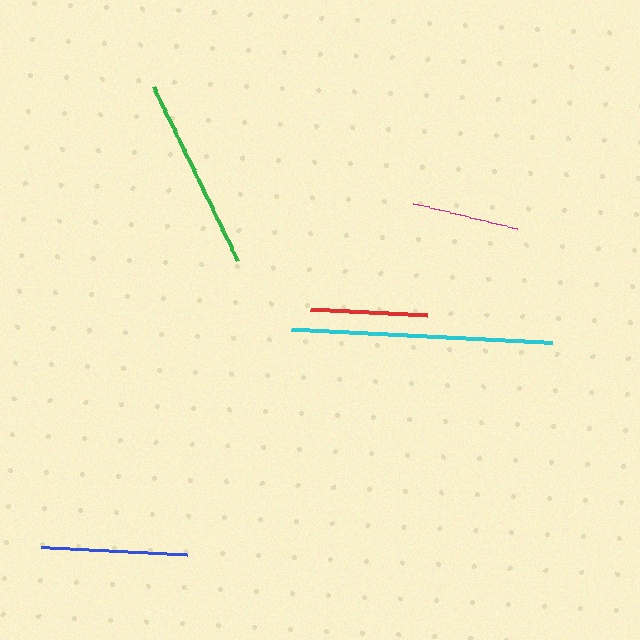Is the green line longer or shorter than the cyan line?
The cyan line is longer than the green line.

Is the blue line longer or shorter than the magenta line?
The blue line is longer than the magenta line.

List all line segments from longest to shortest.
From longest to shortest: cyan, green, blue, red, magenta.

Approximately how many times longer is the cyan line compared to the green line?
The cyan line is approximately 1.4 times the length of the green line.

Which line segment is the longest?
The cyan line is the longest at approximately 261 pixels.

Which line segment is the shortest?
The magenta line is the shortest at approximately 107 pixels.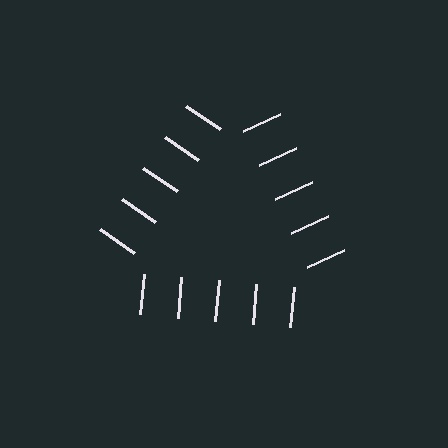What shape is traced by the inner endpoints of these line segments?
An illusory triangle — the line segments terminate on its edges but no continuous stroke is drawn.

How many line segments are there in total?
15 — 5 along each of the 3 edges.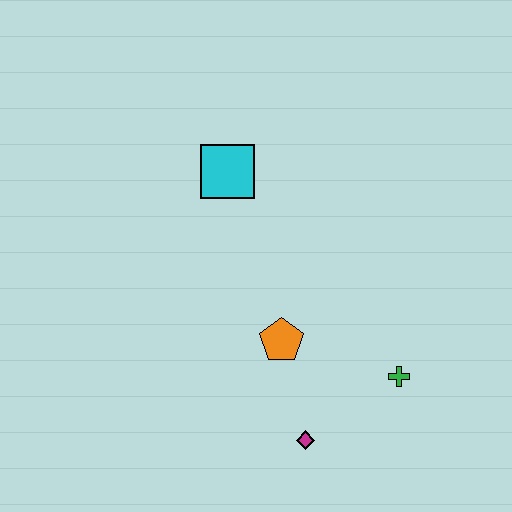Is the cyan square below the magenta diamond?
No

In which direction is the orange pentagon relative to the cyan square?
The orange pentagon is below the cyan square.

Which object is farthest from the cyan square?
The magenta diamond is farthest from the cyan square.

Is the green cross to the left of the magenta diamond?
No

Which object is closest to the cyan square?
The orange pentagon is closest to the cyan square.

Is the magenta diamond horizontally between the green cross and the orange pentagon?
Yes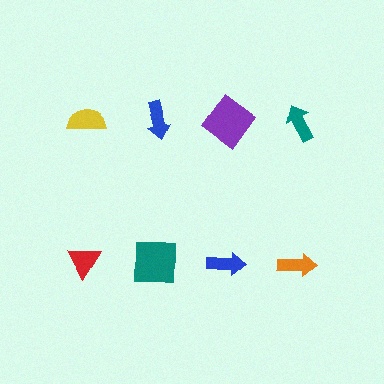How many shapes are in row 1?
4 shapes.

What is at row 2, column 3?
A blue arrow.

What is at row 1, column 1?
A yellow semicircle.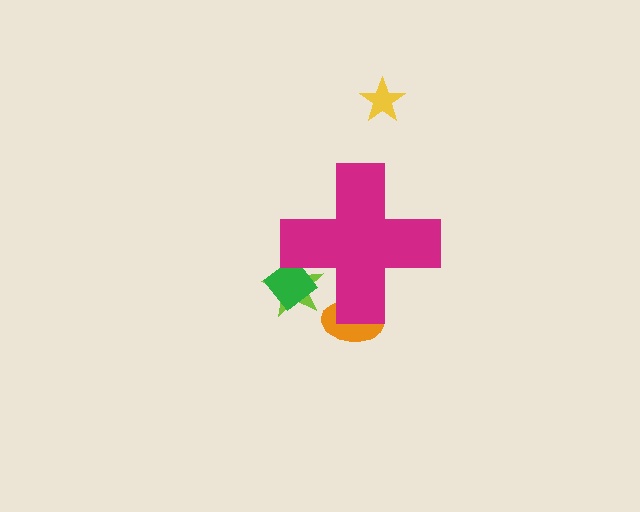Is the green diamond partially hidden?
Yes, the green diamond is partially hidden behind the magenta cross.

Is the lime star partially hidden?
Yes, the lime star is partially hidden behind the magenta cross.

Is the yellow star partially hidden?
No, the yellow star is fully visible.